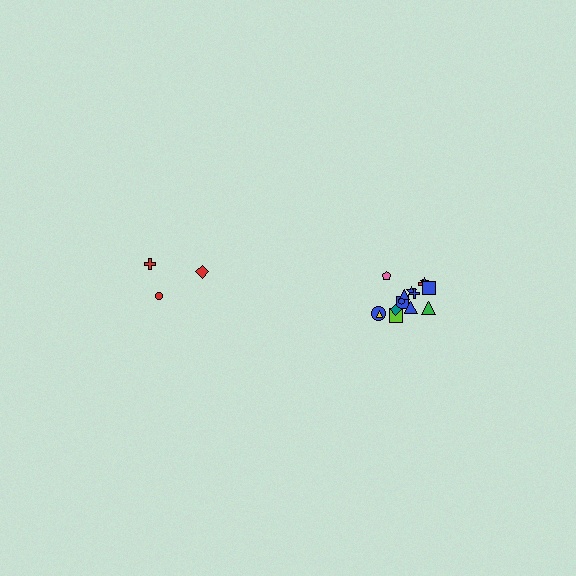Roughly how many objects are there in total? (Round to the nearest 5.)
Roughly 20 objects in total.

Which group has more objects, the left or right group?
The right group.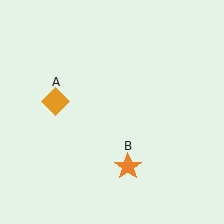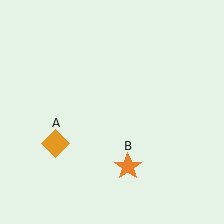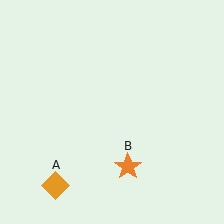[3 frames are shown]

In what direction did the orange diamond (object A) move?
The orange diamond (object A) moved down.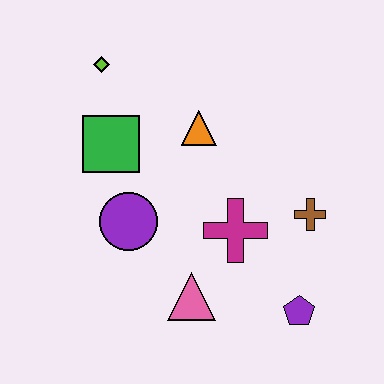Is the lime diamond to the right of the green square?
No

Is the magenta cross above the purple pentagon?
Yes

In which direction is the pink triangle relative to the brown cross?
The pink triangle is to the left of the brown cross.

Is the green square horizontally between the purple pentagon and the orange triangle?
No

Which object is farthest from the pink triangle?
The lime diamond is farthest from the pink triangle.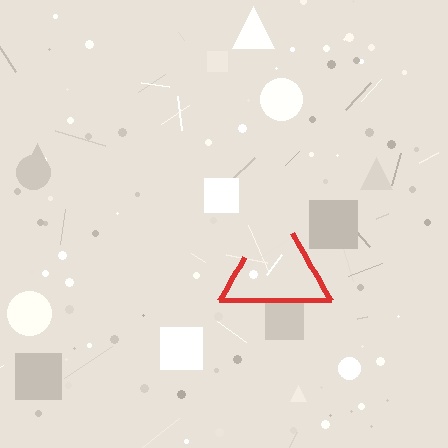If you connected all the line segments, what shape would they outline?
They would outline a triangle.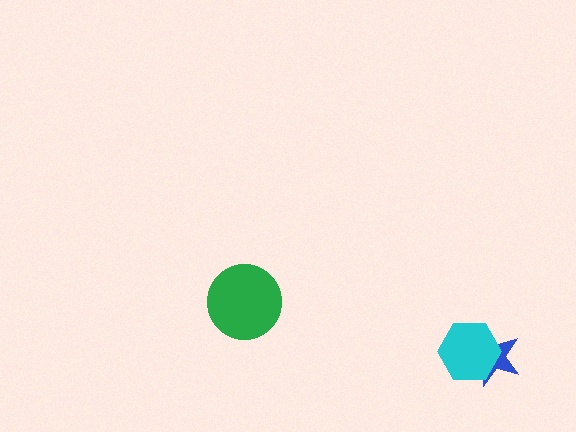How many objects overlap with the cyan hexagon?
1 object overlaps with the cyan hexagon.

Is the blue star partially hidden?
Yes, it is partially covered by another shape.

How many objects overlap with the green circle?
0 objects overlap with the green circle.